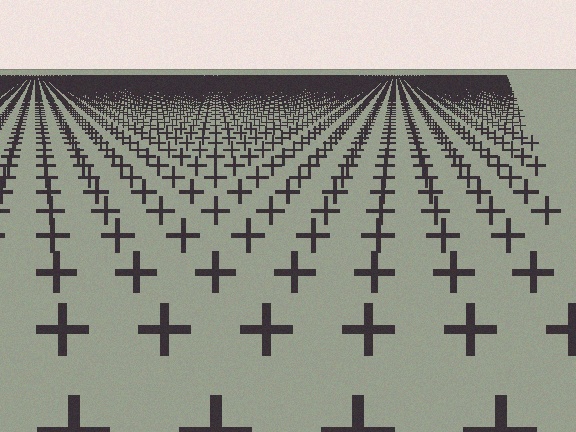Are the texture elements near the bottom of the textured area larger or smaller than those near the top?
Larger. Near the bottom, elements are closer to the viewer and appear at a bigger on-screen size.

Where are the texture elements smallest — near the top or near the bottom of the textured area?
Near the top.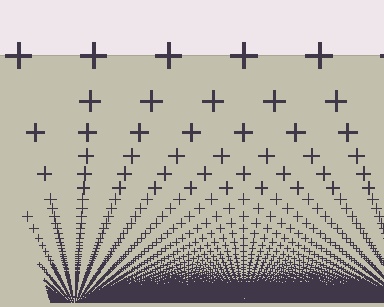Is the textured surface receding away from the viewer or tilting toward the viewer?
The surface appears to tilt toward the viewer. Texture elements get larger and sparser toward the top.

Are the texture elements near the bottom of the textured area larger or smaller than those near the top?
Smaller. The gradient is inverted — elements near the bottom are smaller and denser.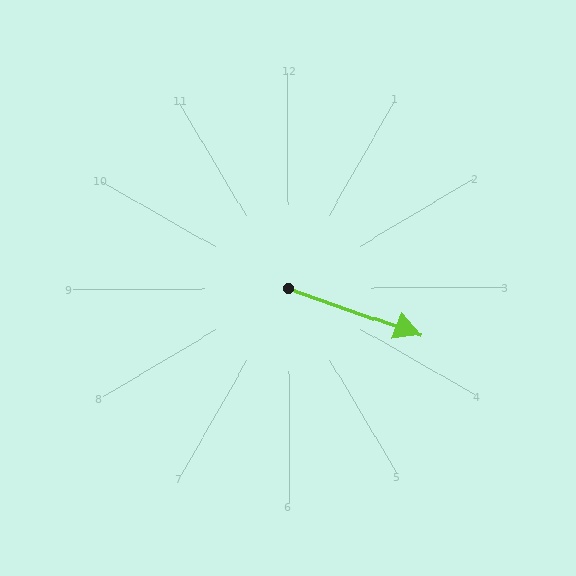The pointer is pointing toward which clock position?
Roughly 4 o'clock.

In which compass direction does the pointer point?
East.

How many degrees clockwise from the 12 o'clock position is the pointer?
Approximately 110 degrees.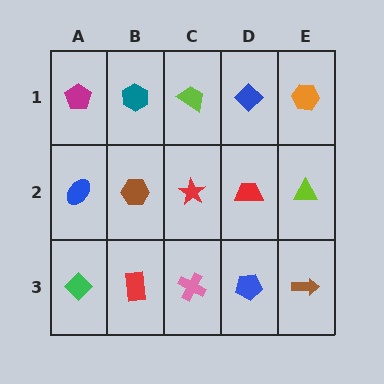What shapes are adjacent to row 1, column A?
A blue ellipse (row 2, column A), a teal hexagon (row 1, column B).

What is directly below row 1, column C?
A red star.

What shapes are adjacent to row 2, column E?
An orange hexagon (row 1, column E), a brown arrow (row 3, column E), a red trapezoid (row 2, column D).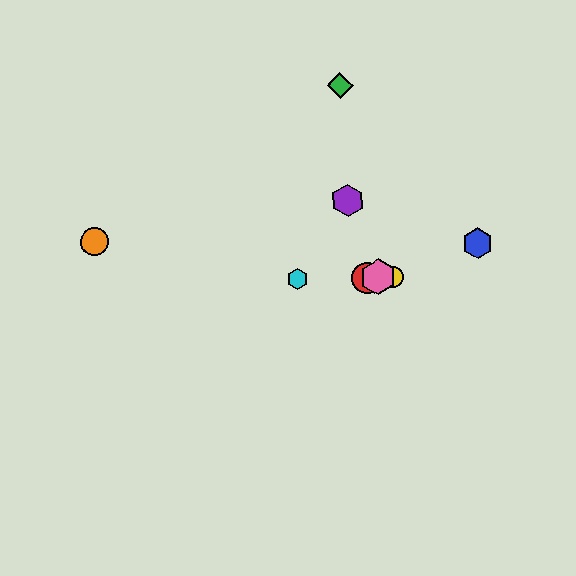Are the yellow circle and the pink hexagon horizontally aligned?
Yes, both are at y≈277.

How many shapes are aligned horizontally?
4 shapes (the red circle, the yellow circle, the cyan hexagon, the pink hexagon) are aligned horizontally.